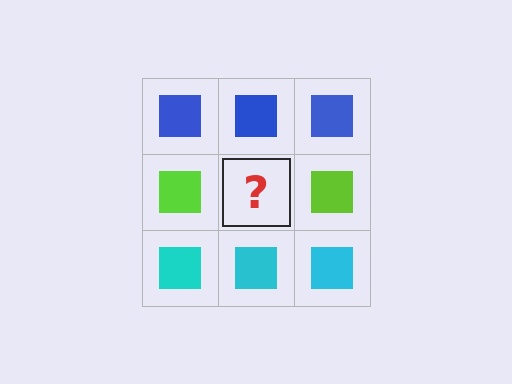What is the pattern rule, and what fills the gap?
The rule is that each row has a consistent color. The gap should be filled with a lime square.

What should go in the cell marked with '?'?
The missing cell should contain a lime square.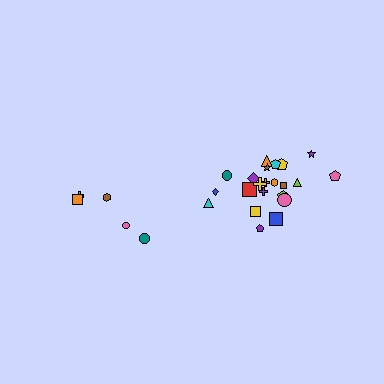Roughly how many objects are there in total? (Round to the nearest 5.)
Roughly 25 objects in total.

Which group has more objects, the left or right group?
The right group.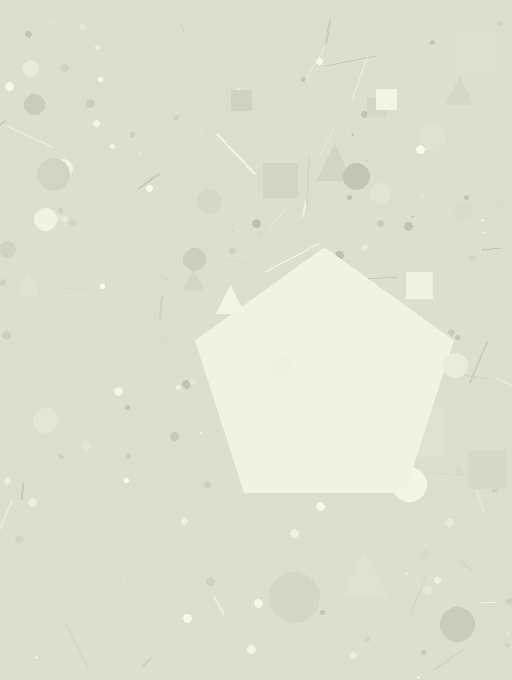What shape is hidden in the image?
A pentagon is hidden in the image.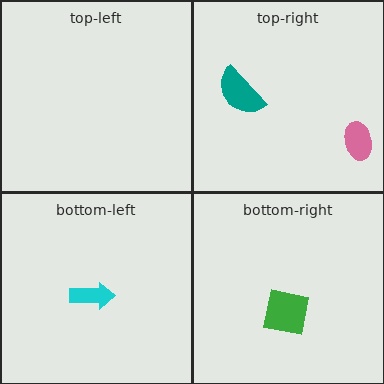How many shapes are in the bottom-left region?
1.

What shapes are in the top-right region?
The pink ellipse, the teal semicircle.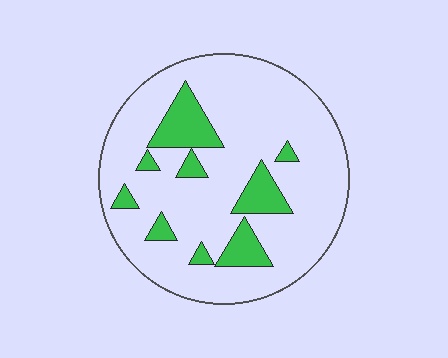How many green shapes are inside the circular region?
9.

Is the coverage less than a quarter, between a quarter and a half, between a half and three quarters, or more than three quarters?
Less than a quarter.